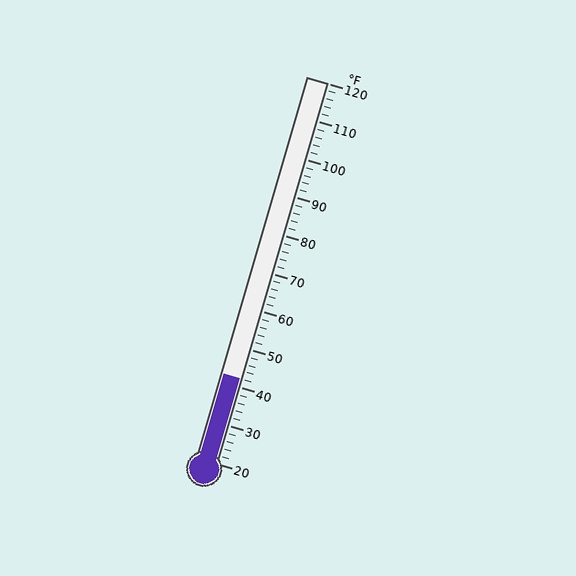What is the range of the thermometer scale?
The thermometer scale ranges from 20°F to 120°F.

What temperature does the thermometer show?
The thermometer shows approximately 42°F.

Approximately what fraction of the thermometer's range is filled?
The thermometer is filled to approximately 20% of its range.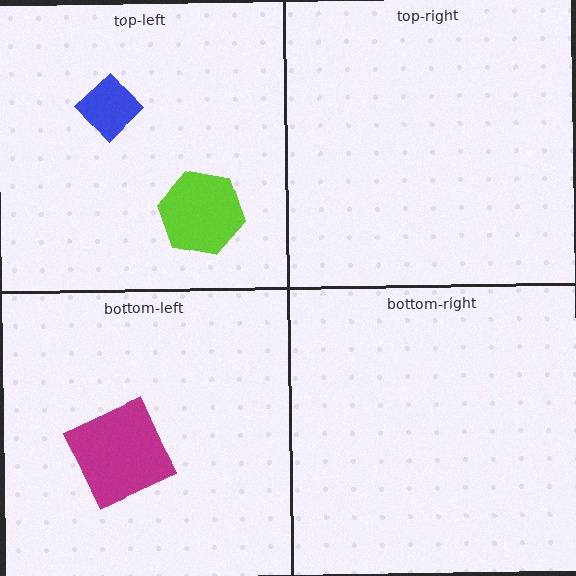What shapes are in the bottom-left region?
The magenta square.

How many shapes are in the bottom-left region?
1.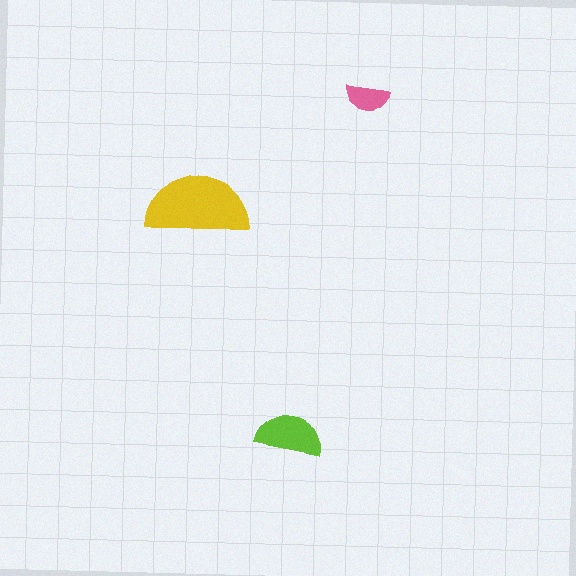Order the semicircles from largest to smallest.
the yellow one, the lime one, the pink one.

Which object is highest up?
The pink semicircle is topmost.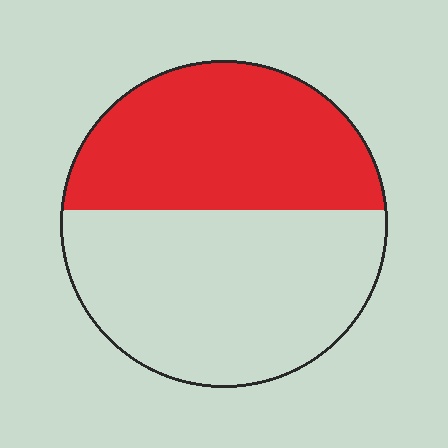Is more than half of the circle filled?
No.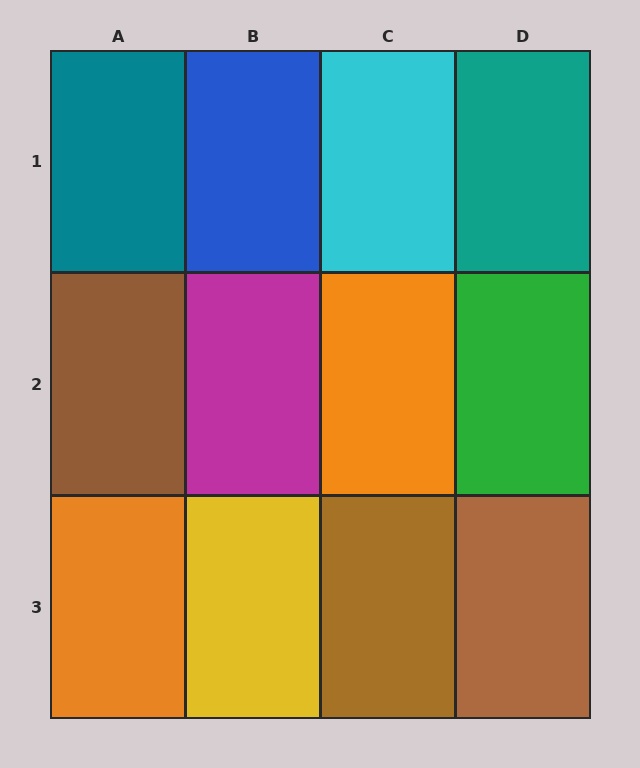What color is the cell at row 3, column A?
Orange.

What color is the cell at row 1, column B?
Blue.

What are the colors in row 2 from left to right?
Brown, magenta, orange, green.